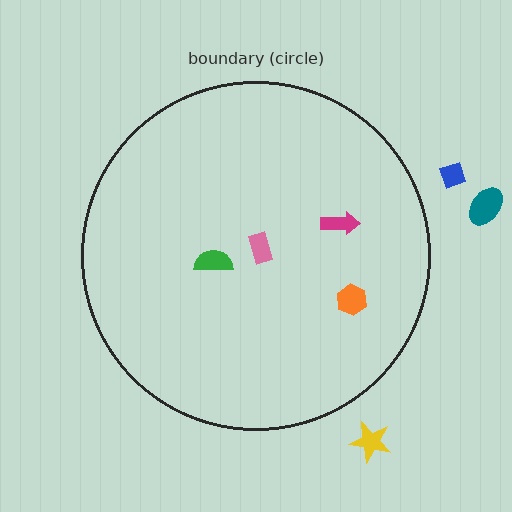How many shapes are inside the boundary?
4 inside, 3 outside.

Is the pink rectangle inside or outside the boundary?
Inside.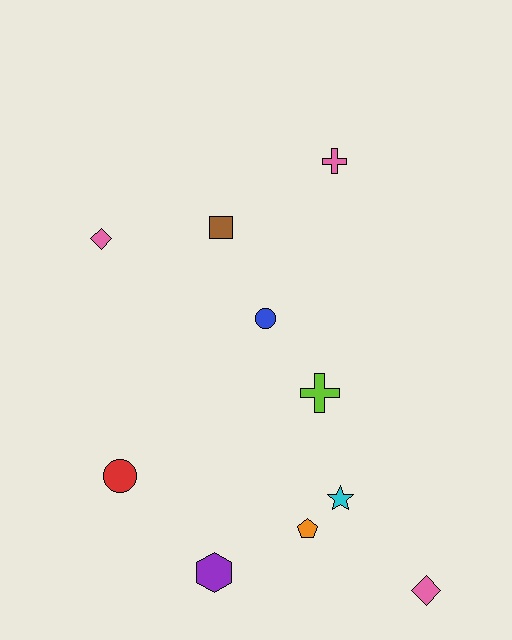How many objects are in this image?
There are 10 objects.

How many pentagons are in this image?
There is 1 pentagon.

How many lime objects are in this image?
There is 1 lime object.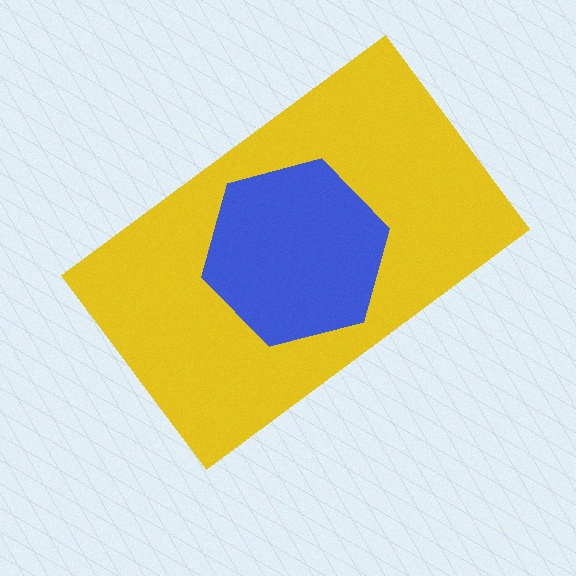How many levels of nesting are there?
2.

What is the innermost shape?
The blue hexagon.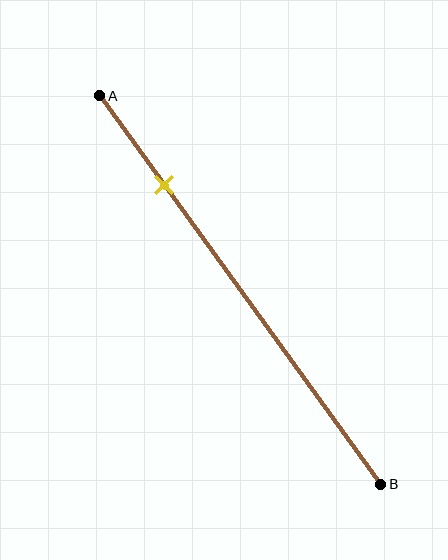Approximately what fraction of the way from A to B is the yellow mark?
The yellow mark is approximately 25% of the way from A to B.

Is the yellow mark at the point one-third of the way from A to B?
No, the mark is at about 25% from A, not at the 33% one-third point.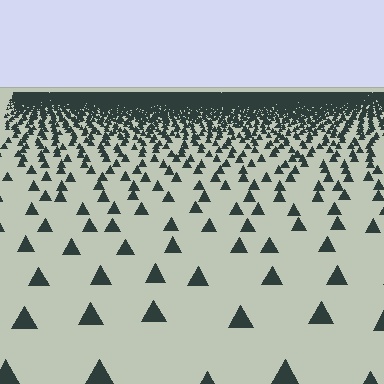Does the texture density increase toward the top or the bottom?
Density increases toward the top.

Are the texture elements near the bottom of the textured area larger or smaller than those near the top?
Larger. Near the bottom, elements are closer to the viewer and appear at a bigger on-screen size.